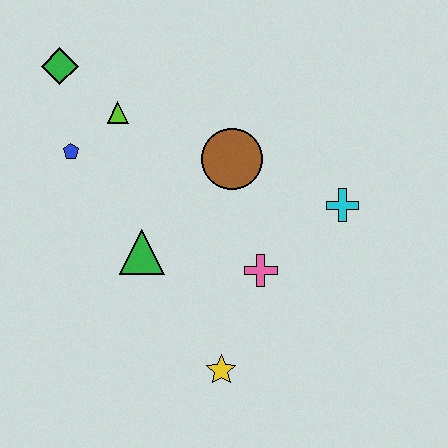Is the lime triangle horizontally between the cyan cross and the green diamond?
Yes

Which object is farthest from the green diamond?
The yellow star is farthest from the green diamond.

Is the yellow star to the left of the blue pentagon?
No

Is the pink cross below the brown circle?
Yes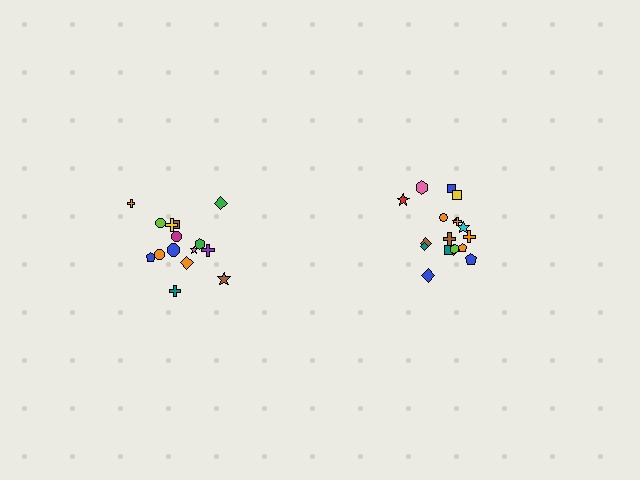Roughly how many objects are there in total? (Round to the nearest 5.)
Roughly 35 objects in total.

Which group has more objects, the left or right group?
The right group.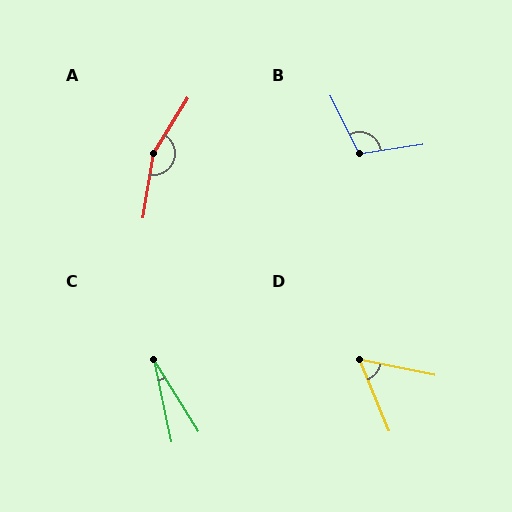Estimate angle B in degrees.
Approximately 108 degrees.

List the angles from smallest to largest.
C (20°), D (56°), B (108°), A (157°).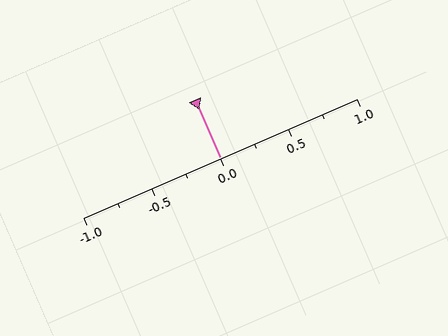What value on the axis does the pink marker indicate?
The marker indicates approximately 0.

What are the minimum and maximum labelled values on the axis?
The axis runs from -1.0 to 1.0.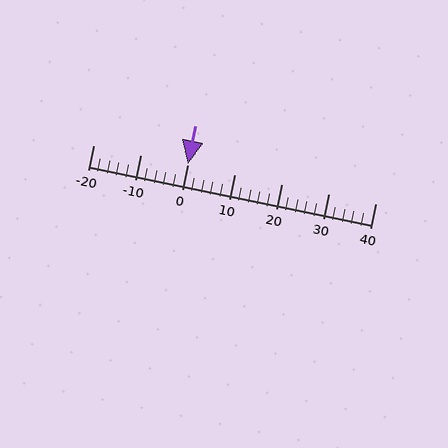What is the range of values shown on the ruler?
The ruler shows values from -20 to 40.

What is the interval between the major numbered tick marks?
The major tick marks are spaced 10 units apart.